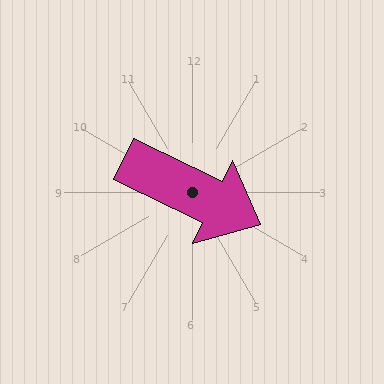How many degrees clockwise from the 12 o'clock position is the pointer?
Approximately 116 degrees.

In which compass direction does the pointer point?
Southeast.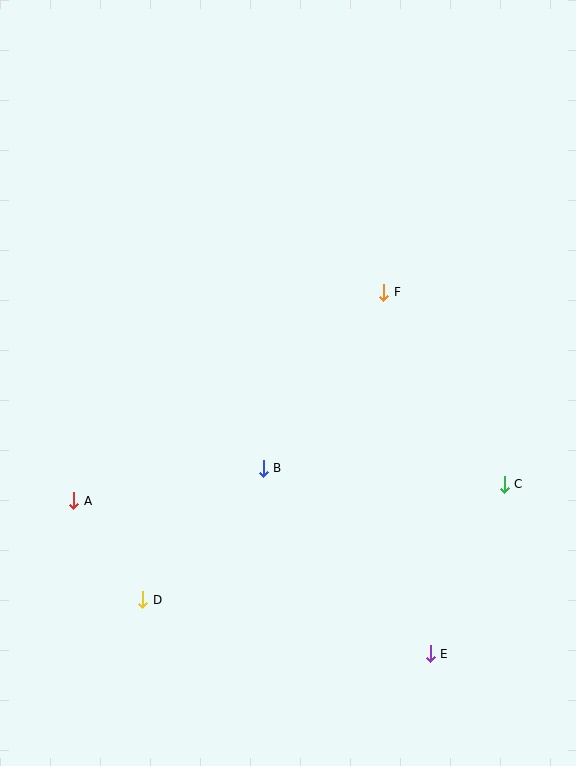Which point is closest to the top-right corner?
Point F is closest to the top-right corner.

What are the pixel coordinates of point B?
Point B is at (263, 468).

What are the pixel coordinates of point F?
Point F is at (384, 292).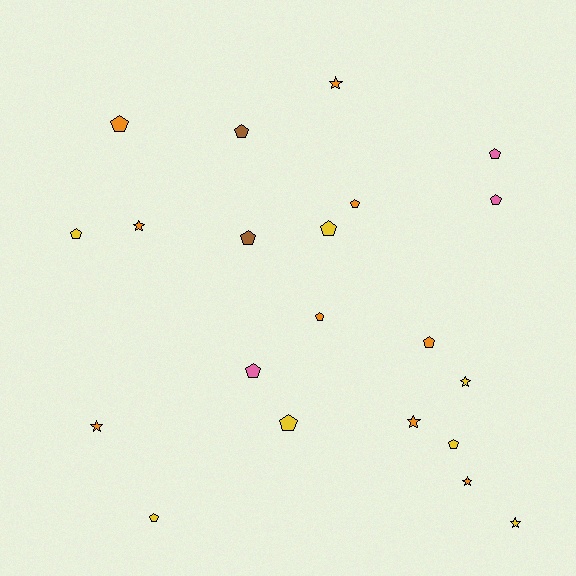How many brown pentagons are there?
There are 2 brown pentagons.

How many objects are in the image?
There are 21 objects.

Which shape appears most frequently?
Pentagon, with 14 objects.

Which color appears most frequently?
Orange, with 9 objects.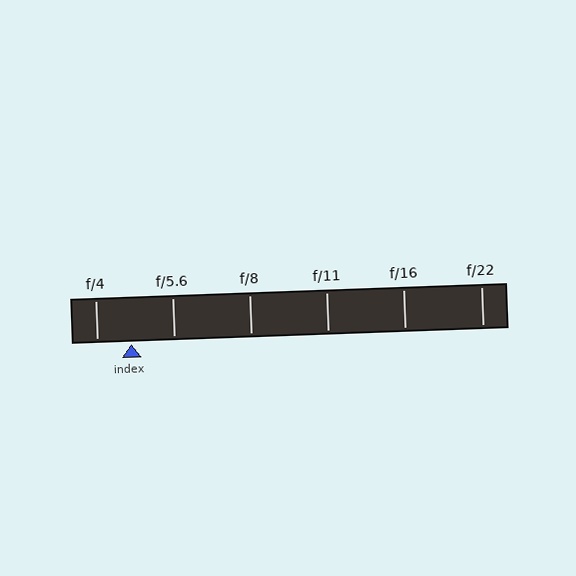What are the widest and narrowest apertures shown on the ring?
The widest aperture shown is f/4 and the narrowest is f/22.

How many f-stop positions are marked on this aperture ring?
There are 6 f-stop positions marked.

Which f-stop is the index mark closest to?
The index mark is closest to f/4.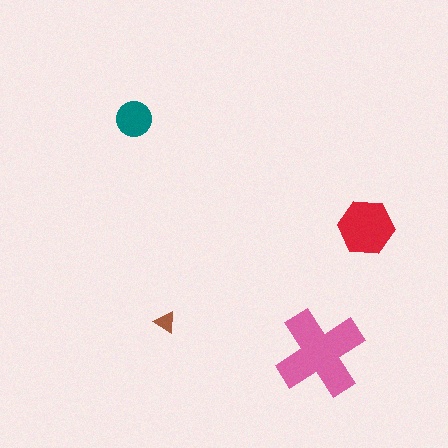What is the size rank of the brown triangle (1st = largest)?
4th.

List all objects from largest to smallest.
The pink cross, the red hexagon, the teal circle, the brown triangle.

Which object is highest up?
The teal circle is topmost.